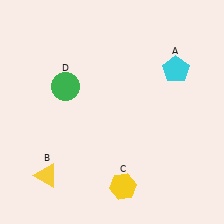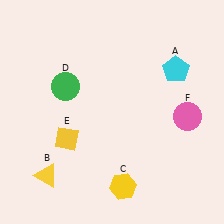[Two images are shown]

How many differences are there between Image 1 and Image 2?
There are 2 differences between the two images.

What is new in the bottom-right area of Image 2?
A pink circle (F) was added in the bottom-right area of Image 2.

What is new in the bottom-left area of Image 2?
A yellow diamond (E) was added in the bottom-left area of Image 2.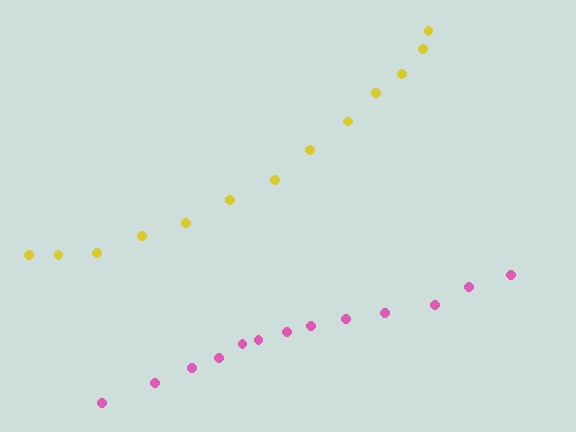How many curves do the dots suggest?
There are 2 distinct paths.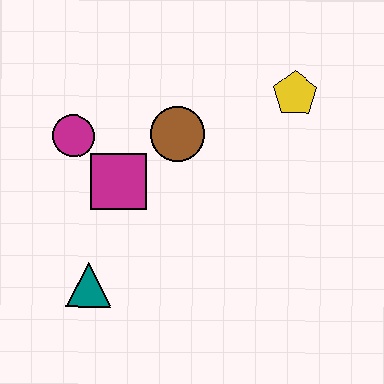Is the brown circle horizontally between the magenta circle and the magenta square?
No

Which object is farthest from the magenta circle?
The yellow pentagon is farthest from the magenta circle.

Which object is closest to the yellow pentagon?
The brown circle is closest to the yellow pentagon.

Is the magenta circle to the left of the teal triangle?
Yes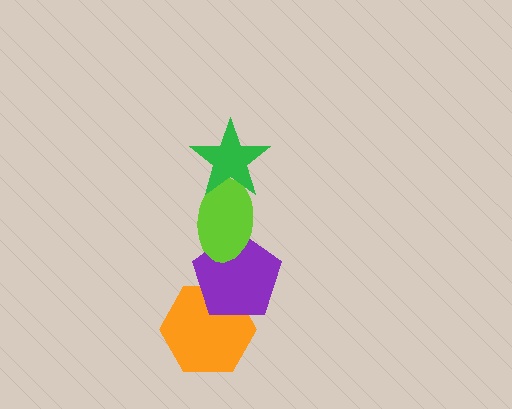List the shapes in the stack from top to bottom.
From top to bottom: the green star, the lime ellipse, the purple pentagon, the orange hexagon.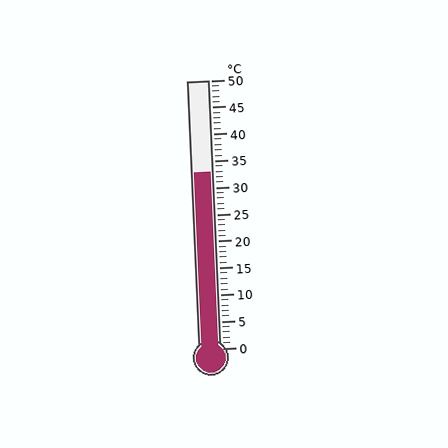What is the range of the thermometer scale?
The thermometer scale ranges from 0°C to 50°C.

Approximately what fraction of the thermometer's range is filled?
The thermometer is filled to approximately 65% of its range.